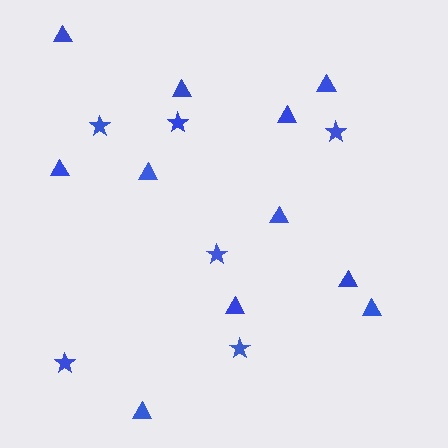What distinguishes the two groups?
There are 2 groups: one group of stars (6) and one group of triangles (11).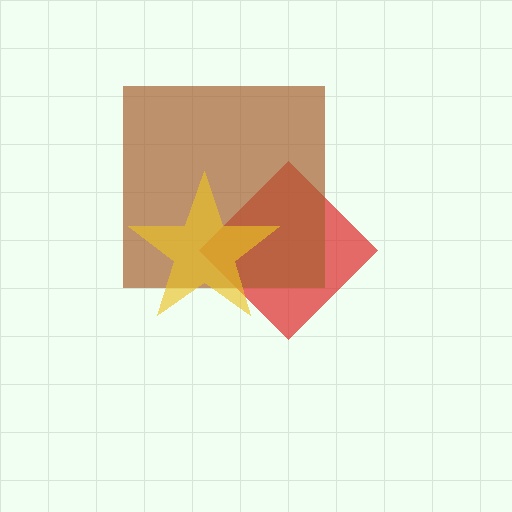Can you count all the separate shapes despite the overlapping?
Yes, there are 3 separate shapes.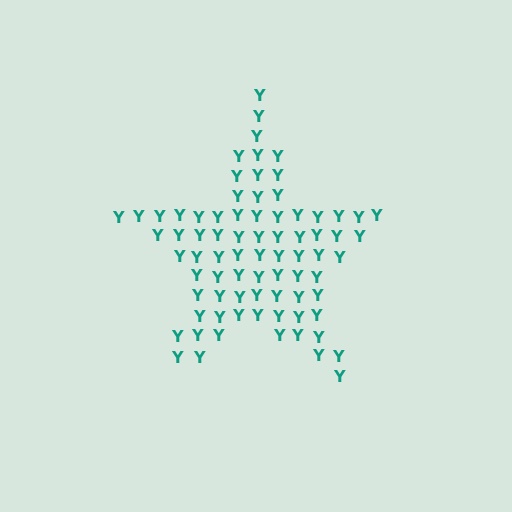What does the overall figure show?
The overall figure shows a star.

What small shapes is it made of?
It is made of small letter Y's.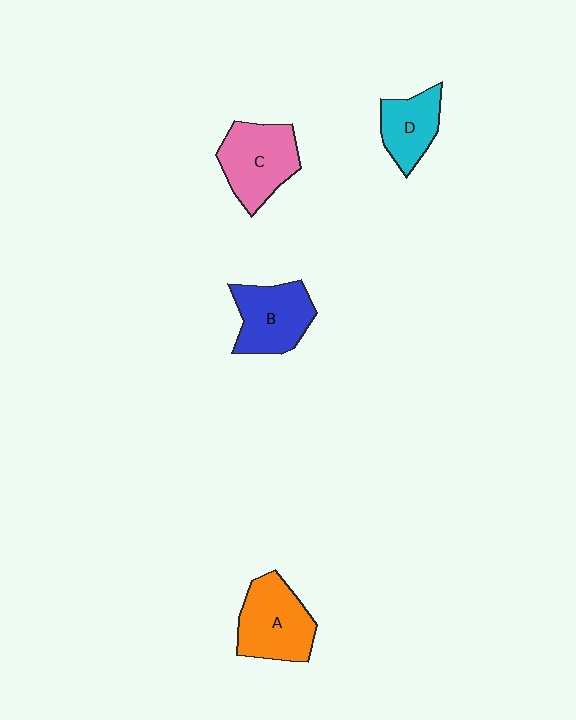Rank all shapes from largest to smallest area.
From largest to smallest: C (pink), A (orange), B (blue), D (cyan).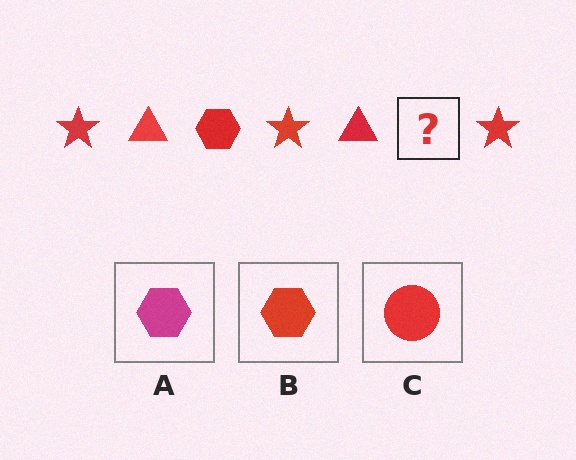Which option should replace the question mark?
Option B.